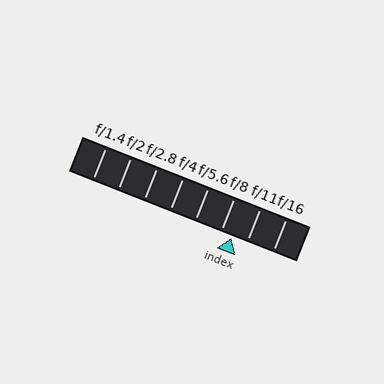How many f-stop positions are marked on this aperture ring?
There are 8 f-stop positions marked.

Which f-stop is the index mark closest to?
The index mark is closest to f/8.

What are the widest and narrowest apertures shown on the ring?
The widest aperture shown is f/1.4 and the narrowest is f/16.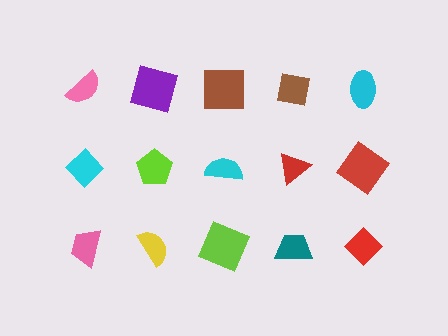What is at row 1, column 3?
A brown square.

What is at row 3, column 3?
A lime square.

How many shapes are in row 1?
5 shapes.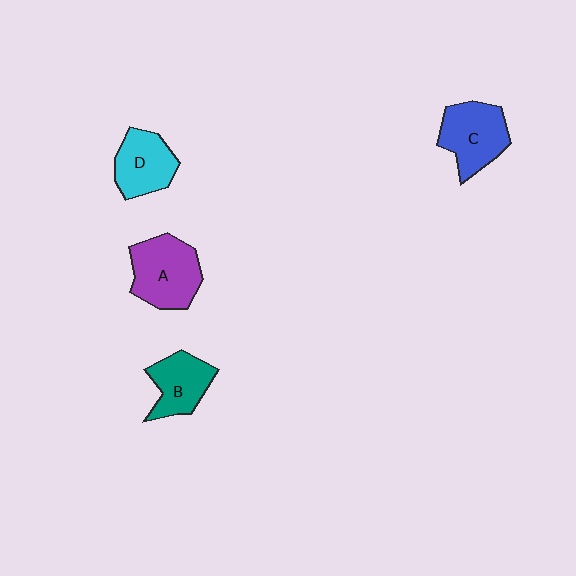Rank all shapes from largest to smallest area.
From largest to smallest: A (purple), C (blue), D (cyan), B (teal).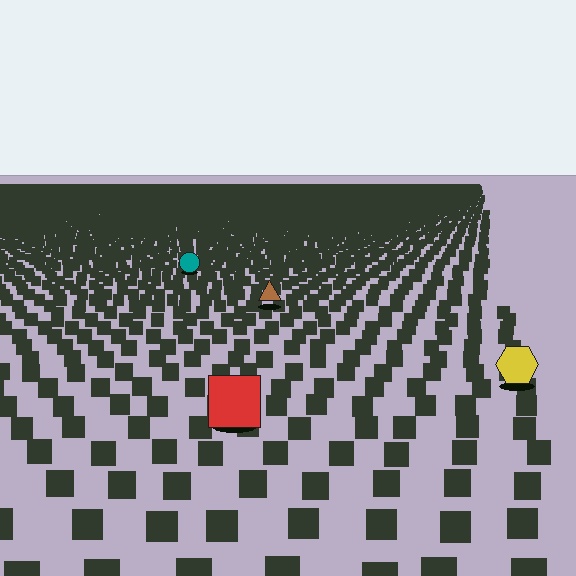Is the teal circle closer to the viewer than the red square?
No. The red square is closer — you can tell from the texture gradient: the ground texture is coarser near it.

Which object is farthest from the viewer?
The teal circle is farthest from the viewer. It appears smaller and the ground texture around it is denser.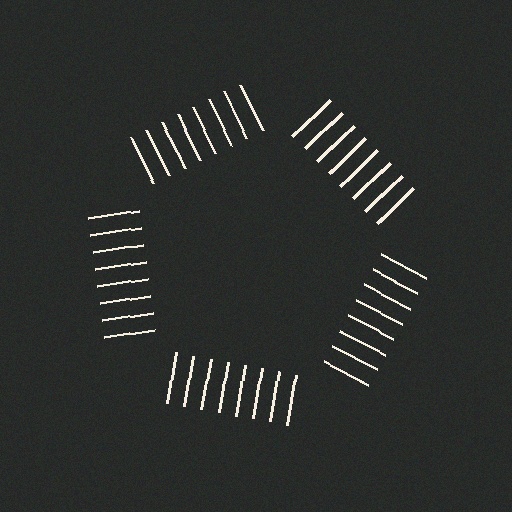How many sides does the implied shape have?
5 sides — the line-ends trace a pentagon.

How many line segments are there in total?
40 — 8 along each of the 5 edges.